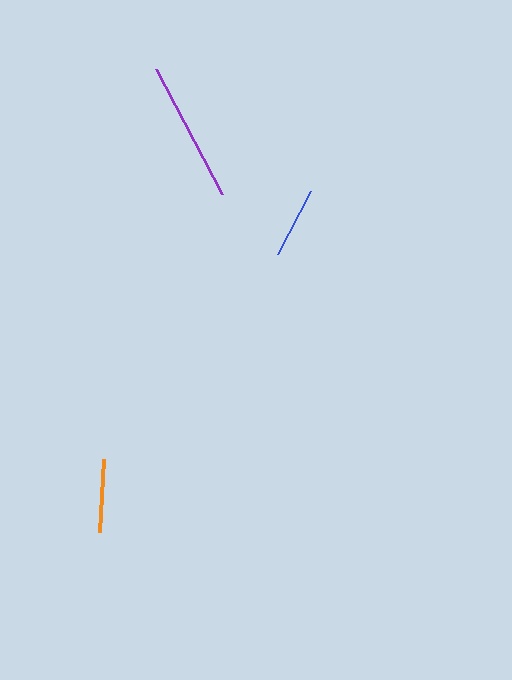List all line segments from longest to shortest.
From longest to shortest: purple, orange, blue.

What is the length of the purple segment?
The purple segment is approximately 142 pixels long.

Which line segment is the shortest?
The blue line is the shortest at approximately 71 pixels.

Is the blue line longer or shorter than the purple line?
The purple line is longer than the blue line.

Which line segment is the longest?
The purple line is the longest at approximately 142 pixels.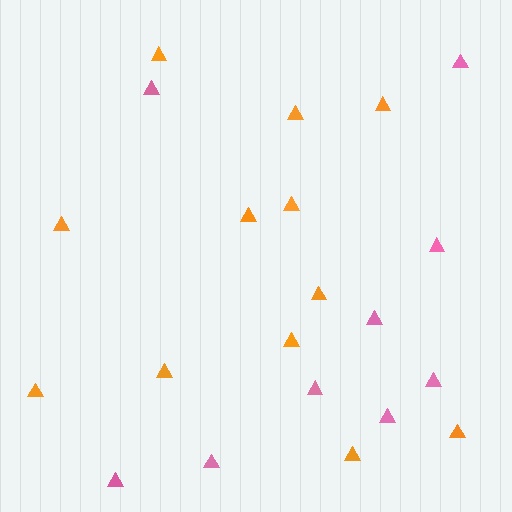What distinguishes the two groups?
There are 2 groups: one group of pink triangles (9) and one group of orange triangles (12).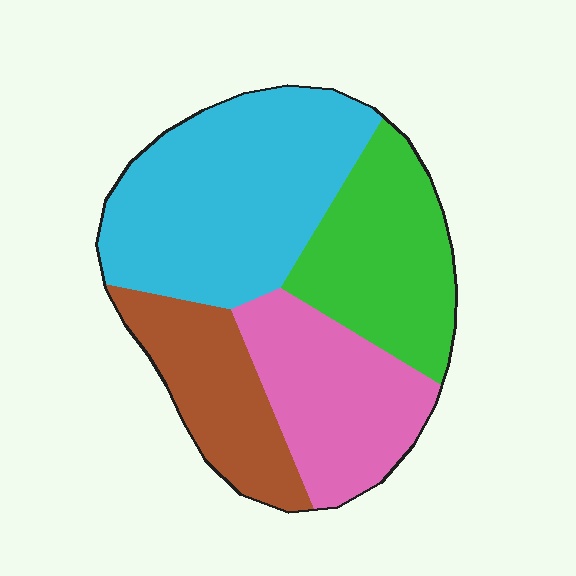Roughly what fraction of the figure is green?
Green covers about 25% of the figure.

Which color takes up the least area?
Brown, at roughly 20%.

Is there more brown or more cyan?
Cyan.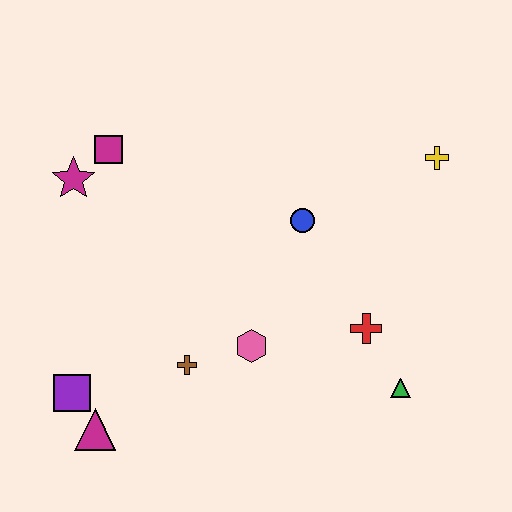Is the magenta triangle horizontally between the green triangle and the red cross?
No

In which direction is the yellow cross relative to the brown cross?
The yellow cross is to the right of the brown cross.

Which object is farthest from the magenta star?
The green triangle is farthest from the magenta star.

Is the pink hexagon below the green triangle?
No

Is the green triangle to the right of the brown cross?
Yes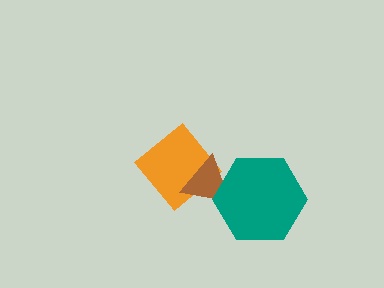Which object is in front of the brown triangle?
The teal hexagon is in front of the brown triangle.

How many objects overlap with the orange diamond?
1 object overlaps with the orange diamond.